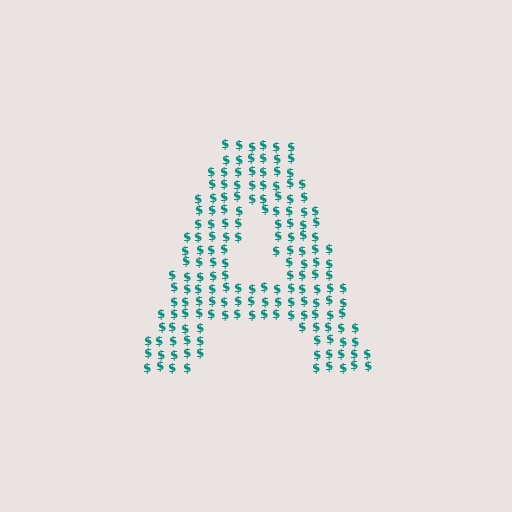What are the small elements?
The small elements are dollar signs.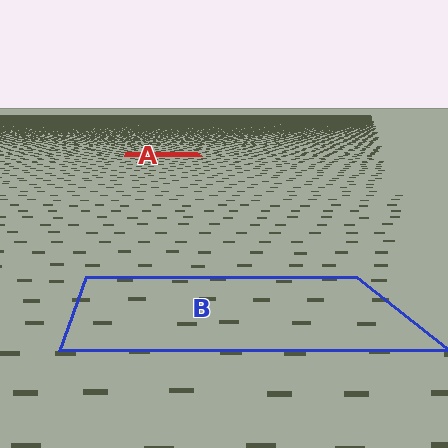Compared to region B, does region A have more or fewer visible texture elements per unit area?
Region A has more texture elements per unit area — they are packed more densely because it is farther away.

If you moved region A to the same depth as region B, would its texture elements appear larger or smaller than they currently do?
They would appear larger. At a closer depth, the same texture elements are projected at a bigger on-screen size.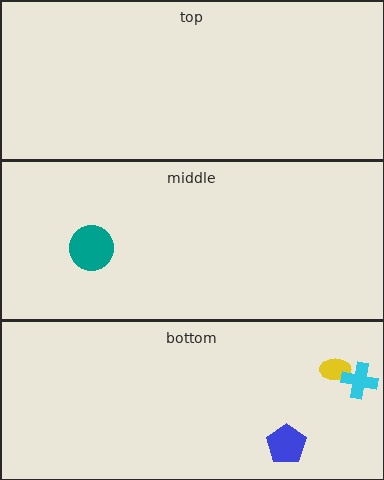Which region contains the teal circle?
The middle region.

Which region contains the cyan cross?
The bottom region.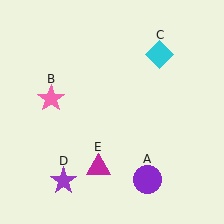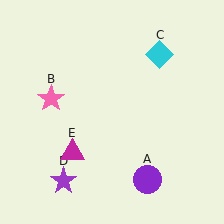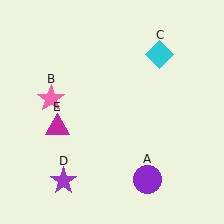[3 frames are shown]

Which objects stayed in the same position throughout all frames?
Purple circle (object A) and pink star (object B) and cyan diamond (object C) and purple star (object D) remained stationary.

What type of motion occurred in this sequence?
The magenta triangle (object E) rotated clockwise around the center of the scene.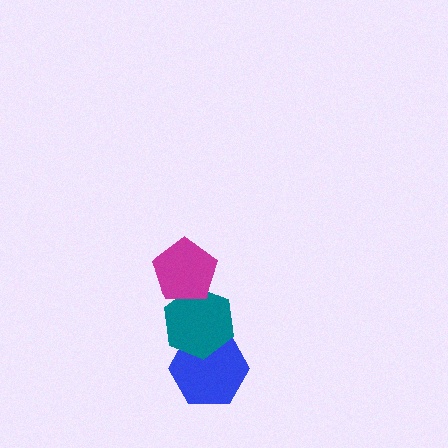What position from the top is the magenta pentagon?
The magenta pentagon is 1st from the top.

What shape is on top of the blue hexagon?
The teal hexagon is on top of the blue hexagon.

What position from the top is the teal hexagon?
The teal hexagon is 2nd from the top.